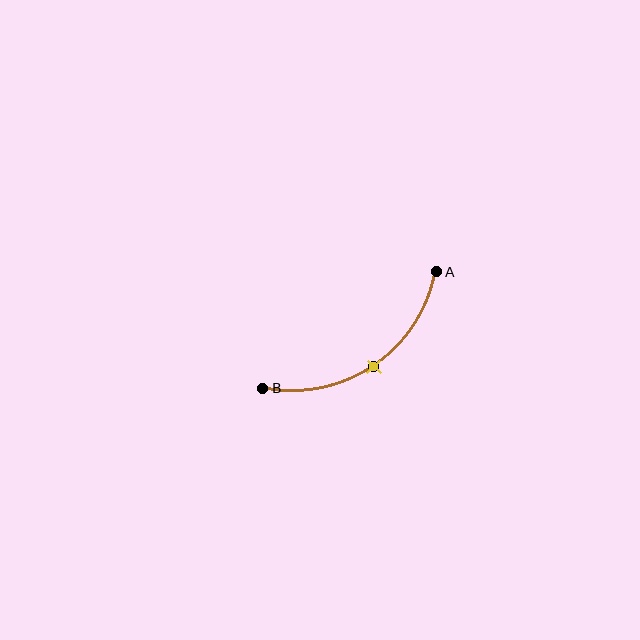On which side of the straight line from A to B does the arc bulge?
The arc bulges below and to the right of the straight line connecting A and B.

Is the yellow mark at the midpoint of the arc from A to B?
Yes. The yellow mark lies on the arc at equal arc-length from both A and B — it is the arc midpoint.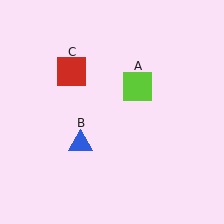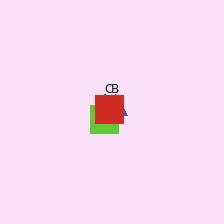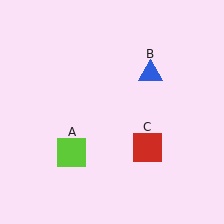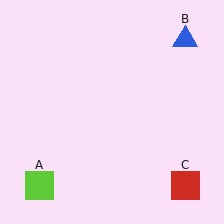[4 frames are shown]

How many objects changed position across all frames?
3 objects changed position: lime square (object A), blue triangle (object B), red square (object C).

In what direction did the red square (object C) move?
The red square (object C) moved down and to the right.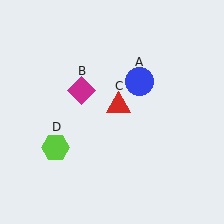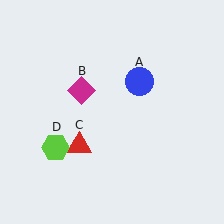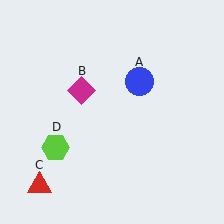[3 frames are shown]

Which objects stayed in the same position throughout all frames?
Blue circle (object A) and magenta diamond (object B) and lime hexagon (object D) remained stationary.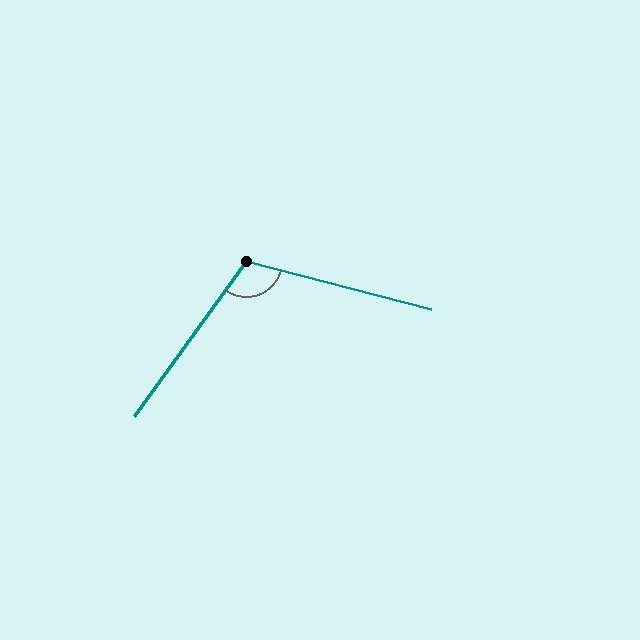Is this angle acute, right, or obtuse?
It is obtuse.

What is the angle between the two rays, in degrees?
Approximately 111 degrees.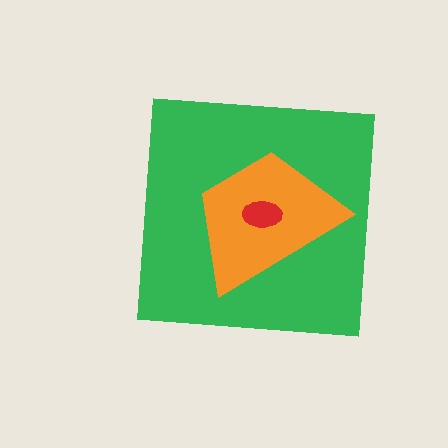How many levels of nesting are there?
3.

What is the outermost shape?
The green square.